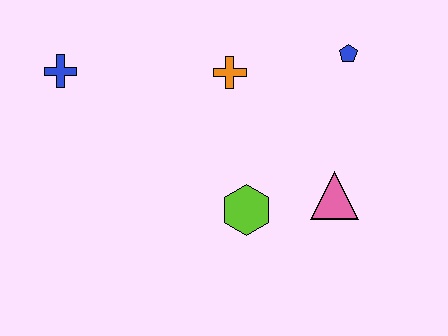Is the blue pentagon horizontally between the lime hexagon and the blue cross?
No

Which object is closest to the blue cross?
The orange cross is closest to the blue cross.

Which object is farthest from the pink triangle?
The blue cross is farthest from the pink triangle.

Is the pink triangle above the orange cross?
No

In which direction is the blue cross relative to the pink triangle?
The blue cross is to the left of the pink triangle.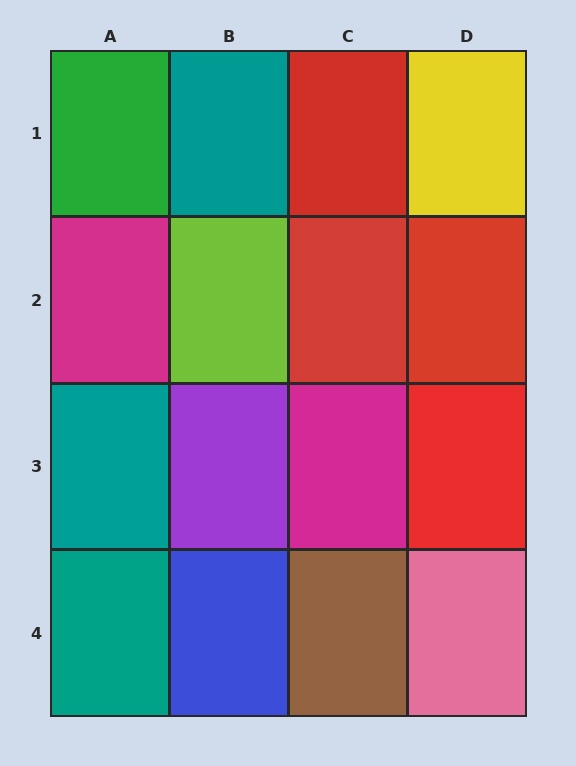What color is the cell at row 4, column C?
Brown.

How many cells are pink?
1 cell is pink.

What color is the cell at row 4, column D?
Pink.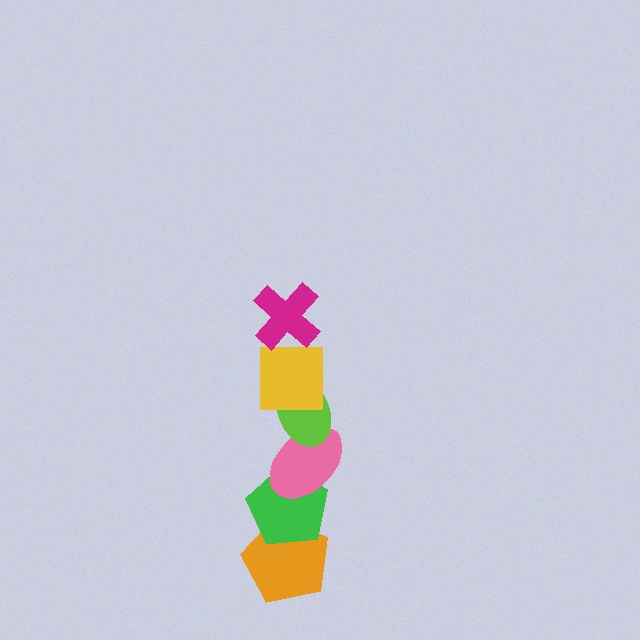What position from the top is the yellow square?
The yellow square is 2nd from the top.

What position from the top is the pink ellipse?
The pink ellipse is 4th from the top.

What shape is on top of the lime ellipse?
The yellow square is on top of the lime ellipse.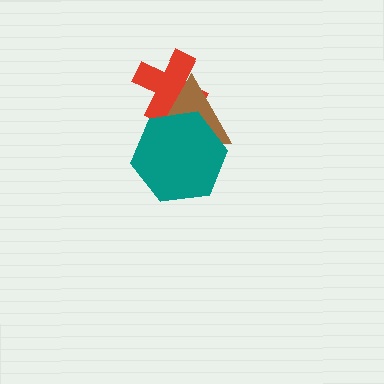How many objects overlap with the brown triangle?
2 objects overlap with the brown triangle.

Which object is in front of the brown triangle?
The teal hexagon is in front of the brown triangle.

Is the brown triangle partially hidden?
Yes, it is partially covered by another shape.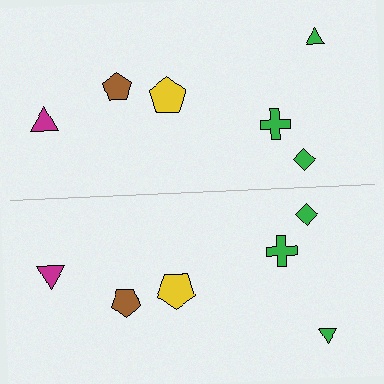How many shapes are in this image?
There are 12 shapes in this image.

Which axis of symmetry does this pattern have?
The pattern has a horizontal axis of symmetry running through the center of the image.